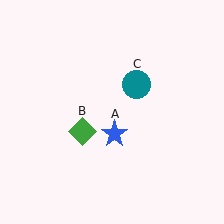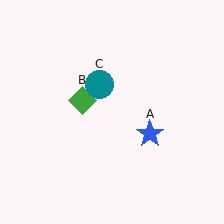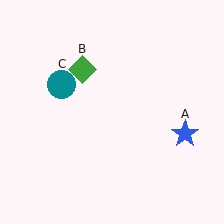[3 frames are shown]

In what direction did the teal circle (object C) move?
The teal circle (object C) moved left.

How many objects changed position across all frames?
3 objects changed position: blue star (object A), green diamond (object B), teal circle (object C).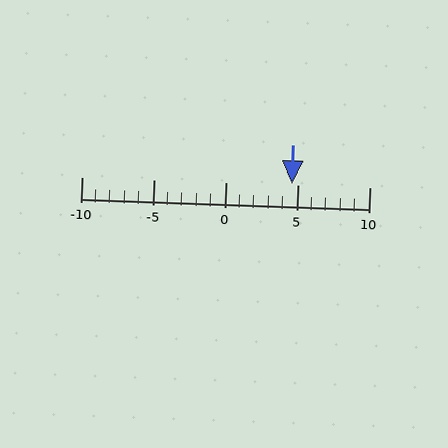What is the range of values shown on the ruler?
The ruler shows values from -10 to 10.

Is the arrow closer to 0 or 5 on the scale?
The arrow is closer to 5.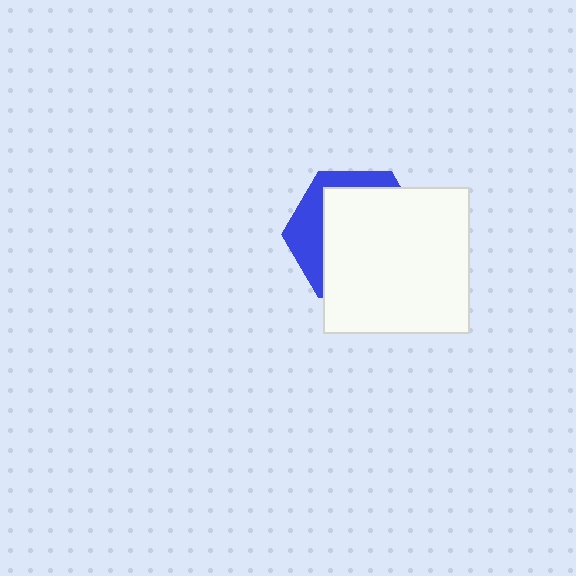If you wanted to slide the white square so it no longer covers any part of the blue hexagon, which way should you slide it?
Slide it toward the lower-right — that is the most direct way to separate the two shapes.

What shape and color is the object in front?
The object in front is a white square.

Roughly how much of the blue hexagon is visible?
A small part of it is visible (roughly 30%).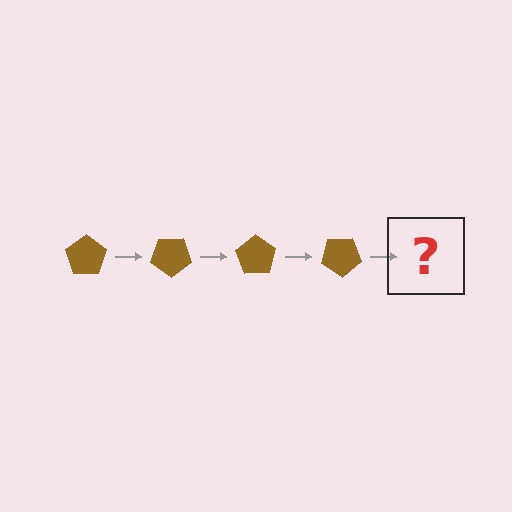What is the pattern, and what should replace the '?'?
The pattern is that the pentagon rotates 35 degrees each step. The '?' should be a brown pentagon rotated 140 degrees.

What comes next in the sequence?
The next element should be a brown pentagon rotated 140 degrees.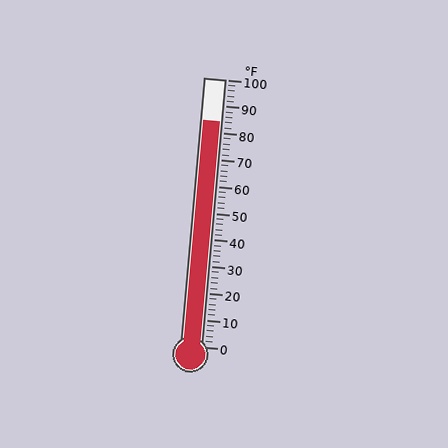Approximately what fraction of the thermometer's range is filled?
The thermometer is filled to approximately 85% of its range.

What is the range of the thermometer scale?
The thermometer scale ranges from 0°F to 100°F.